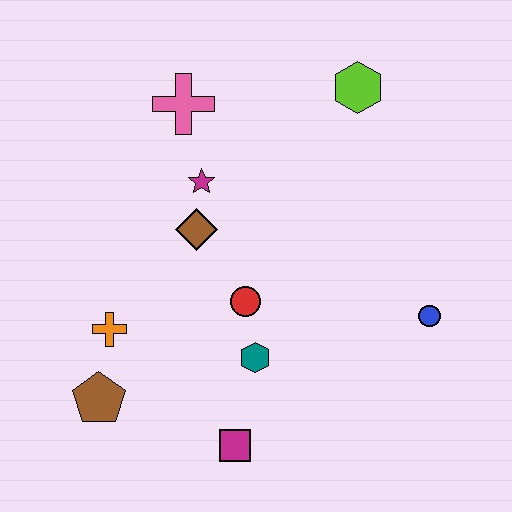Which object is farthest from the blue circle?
The brown pentagon is farthest from the blue circle.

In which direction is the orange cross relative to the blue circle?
The orange cross is to the left of the blue circle.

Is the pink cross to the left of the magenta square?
Yes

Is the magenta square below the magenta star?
Yes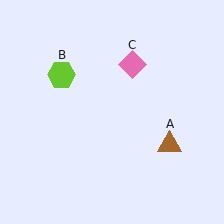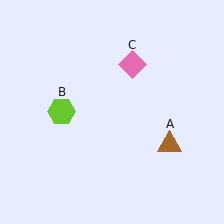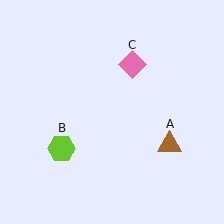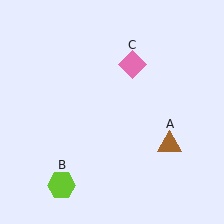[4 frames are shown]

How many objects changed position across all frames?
1 object changed position: lime hexagon (object B).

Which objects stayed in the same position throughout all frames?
Brown triangle (object A) and pink diamond (object C) remained stationary.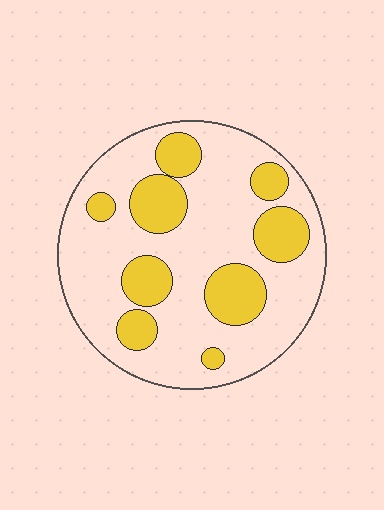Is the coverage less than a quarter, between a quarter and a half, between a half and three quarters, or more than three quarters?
Between a quarter and a half.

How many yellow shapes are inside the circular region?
9.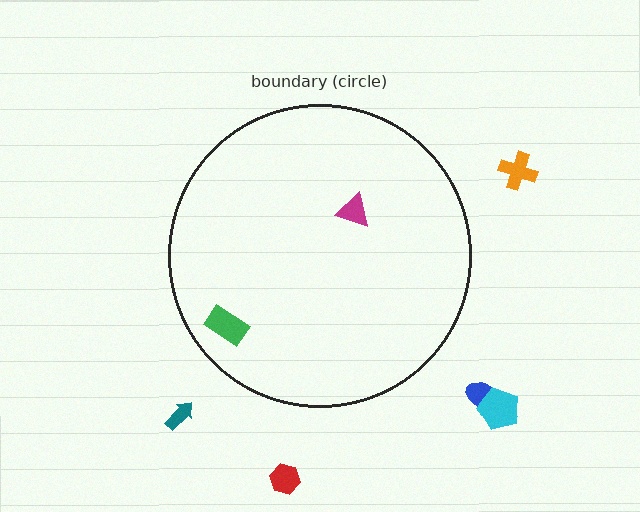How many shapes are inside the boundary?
2 inside, 5 outside.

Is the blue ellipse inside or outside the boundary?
Outside.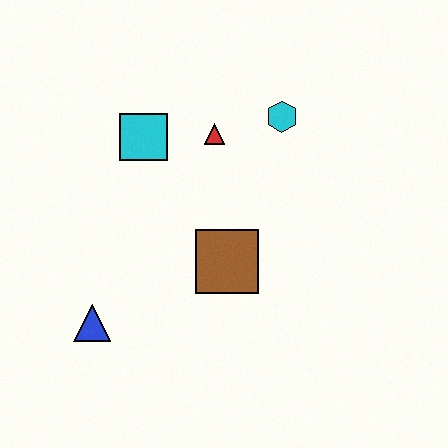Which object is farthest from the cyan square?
The blue triangle is farthest from the cyan square.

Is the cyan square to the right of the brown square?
No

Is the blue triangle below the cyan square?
Yes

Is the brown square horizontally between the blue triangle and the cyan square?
No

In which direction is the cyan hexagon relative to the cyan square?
The cyan hexagon is to the right of the cyan square.